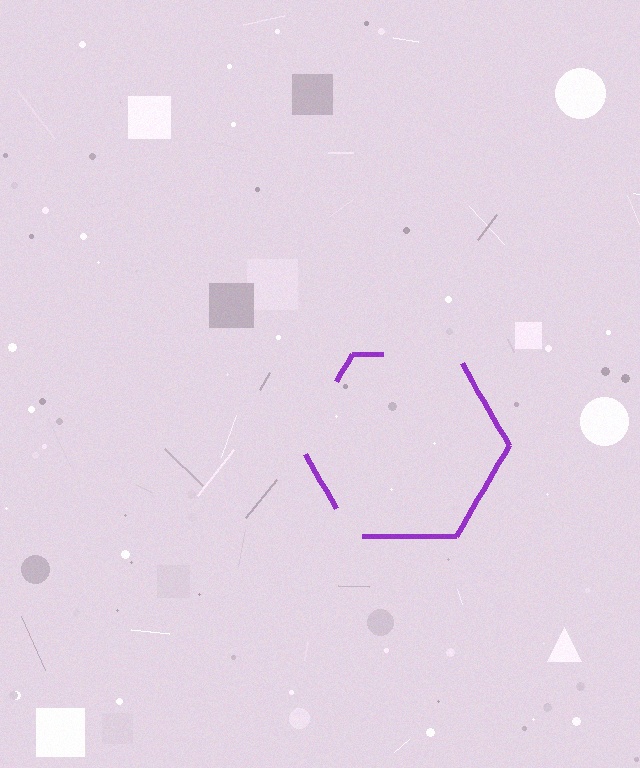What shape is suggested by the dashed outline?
The dashed outline suggests a hexagon.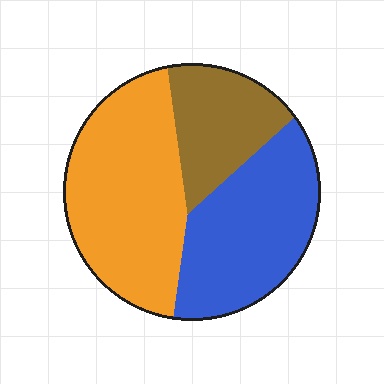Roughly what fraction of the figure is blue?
Blue takes up between a third and a half of the figure.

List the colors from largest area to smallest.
From largest to smallest: orange, blue, brown.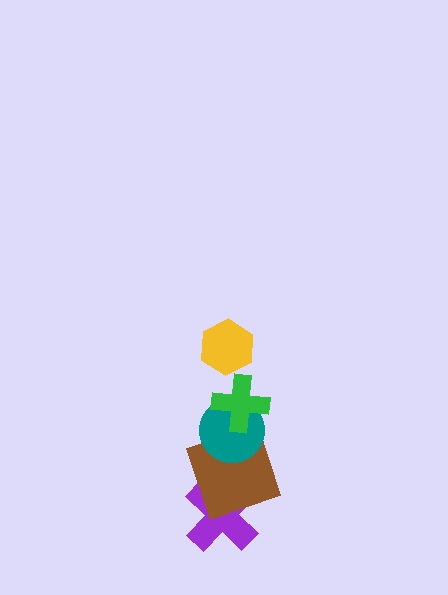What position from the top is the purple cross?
The purple cross is 5th from the top.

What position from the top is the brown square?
The brown square is 4th from the top.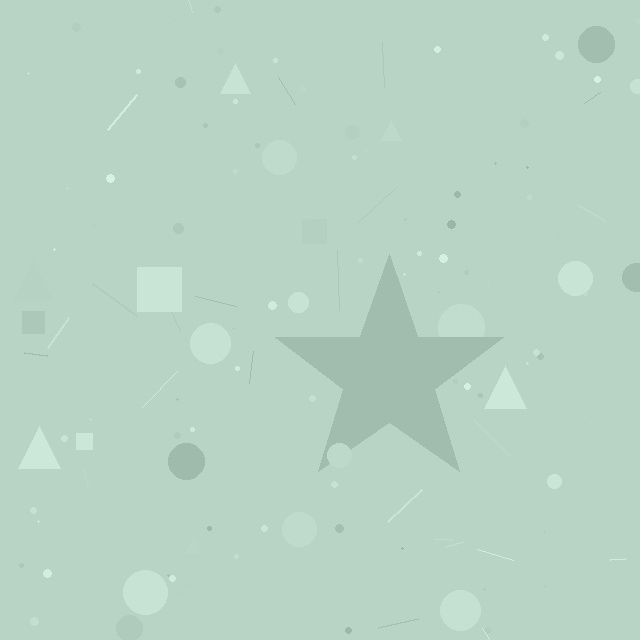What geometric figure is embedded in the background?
A star is embedded in the background.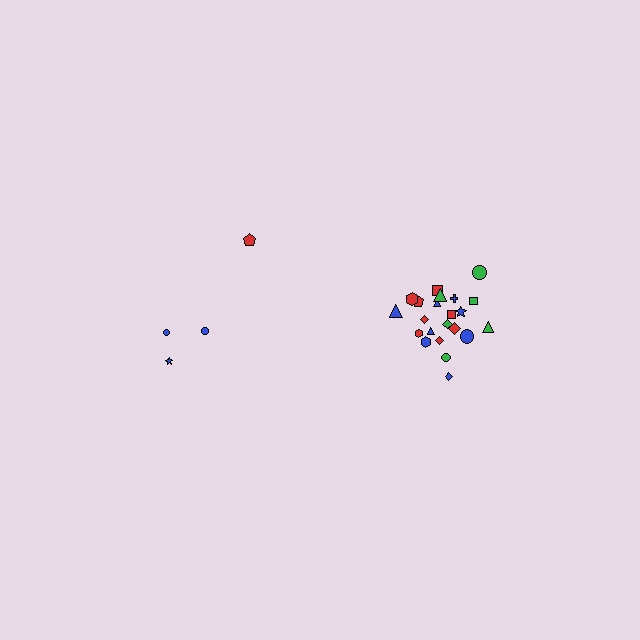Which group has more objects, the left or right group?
The right group.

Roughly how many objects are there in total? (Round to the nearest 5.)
Roughly 25 objects in total.